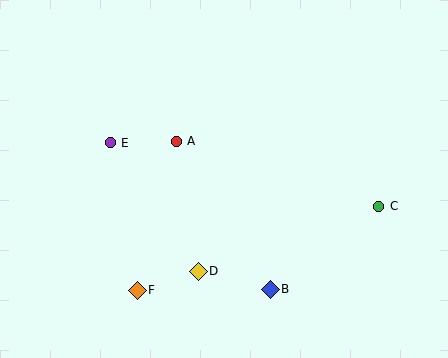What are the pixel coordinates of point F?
Point F is at (137, 290).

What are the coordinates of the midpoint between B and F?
The midpoint between B and F is at (204, 290).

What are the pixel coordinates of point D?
Point D is at (198, 271).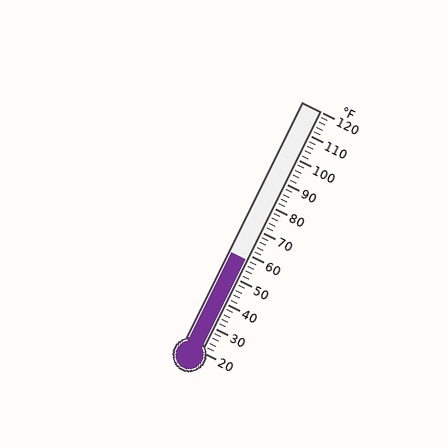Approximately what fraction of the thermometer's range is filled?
The thermometer is filled to approximately 40% of its range.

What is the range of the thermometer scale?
The thermometer scale ranges from 20°F to 120°F.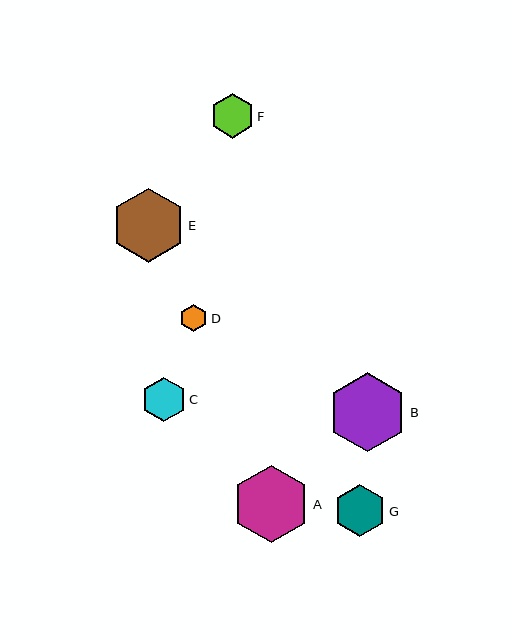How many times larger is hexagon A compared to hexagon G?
Hexagon A is approximately 1.5 times the size of hexagon G.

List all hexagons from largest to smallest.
From largest to smallest: B, A, E, G, F, C, D.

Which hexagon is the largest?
Hexagon B is the largest with a size of approximately 79 pixels.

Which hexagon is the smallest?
Hexagon D is the smallest with a size of approximately 27 pixels.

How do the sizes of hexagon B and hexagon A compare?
Hexagon B and hexagon A are approximately the same size.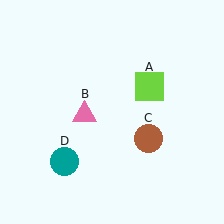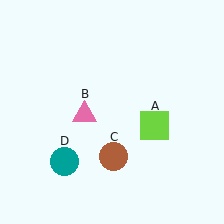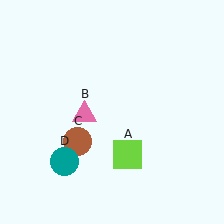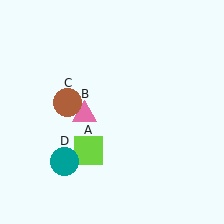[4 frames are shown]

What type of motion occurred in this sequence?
The lime square (object A), brown circle (object C) rotated clockwise around the center of the scene.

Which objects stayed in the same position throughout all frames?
Pink triangle (object B) and teal circle (object D) remained stationary.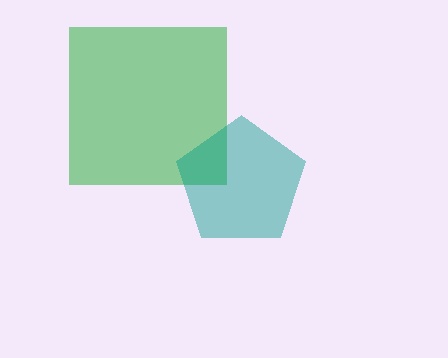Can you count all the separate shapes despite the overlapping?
Yes, there are 2 separate shapes.